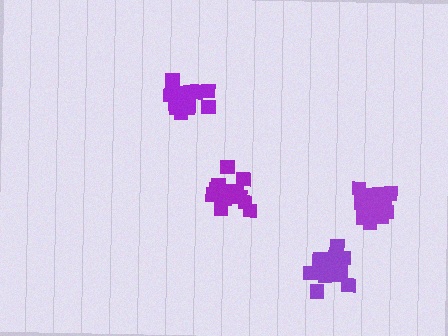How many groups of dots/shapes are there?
There are 4 groups.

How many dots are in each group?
Group 1: 17 dots, Group 2: 19 dots, Group 3: 14 dots, Group 4: 14 dots (64 total).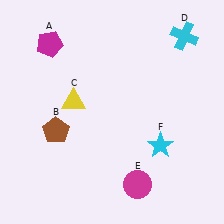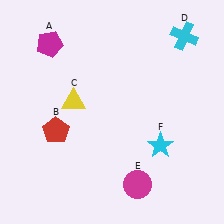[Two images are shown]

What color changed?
The pentagon (B) changed from brown in Image 1 to red in Image 2.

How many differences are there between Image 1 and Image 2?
There is 1 difference between the two images.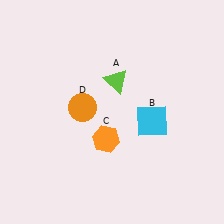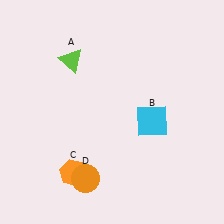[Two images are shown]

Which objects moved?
The objects that moved are: the lime triangle (A), the orange hexagon (C), the orange circle (D).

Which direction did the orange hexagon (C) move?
The orange hexagon (C) moved down.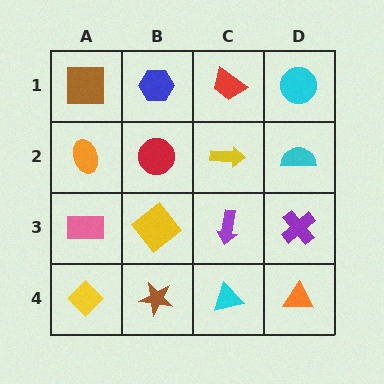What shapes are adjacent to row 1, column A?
An orange ellipse (row 2, column A), a blue hexagon (row 1, column B).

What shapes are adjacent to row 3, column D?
A cyan semicircle (row 2, column D), an orange triangle (row 4, column D), a purple arrow (row 3, column C).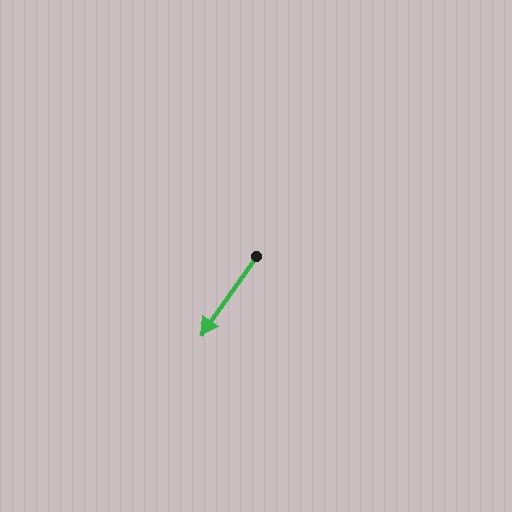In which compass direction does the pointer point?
Southwest.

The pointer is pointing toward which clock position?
Roughly 7 o'clock.